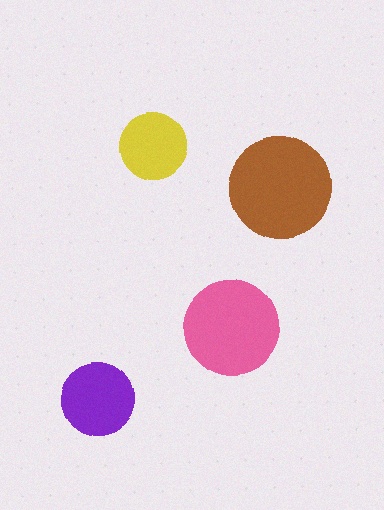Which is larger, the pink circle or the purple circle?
The pink one.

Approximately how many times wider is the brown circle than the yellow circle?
About 1.5 times wider.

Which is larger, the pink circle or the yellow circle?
The pink one.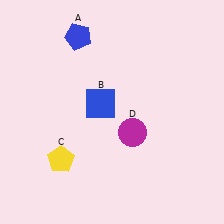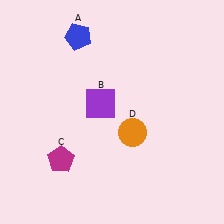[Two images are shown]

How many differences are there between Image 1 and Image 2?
There are 3 differences between the two images.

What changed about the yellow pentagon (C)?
In Image 1, C is yellow. In Image 2, it changed to magenta.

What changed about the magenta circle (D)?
In Image 1, D is magenta. In Image 2, it changed to orange.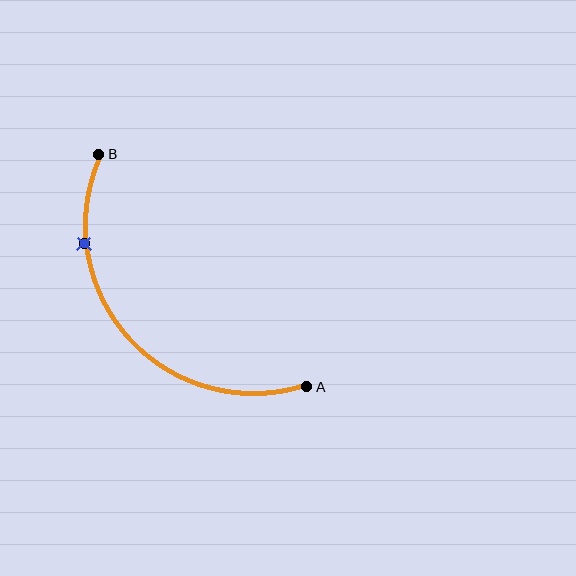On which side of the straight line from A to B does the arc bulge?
The arc bulges below and to the left of the straight line connecting A and B.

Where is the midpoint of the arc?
The arc midpoint is the point on the curve farthest from the straight line joining A and B. It sits below and to the left of that line.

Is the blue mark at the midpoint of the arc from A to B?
No. The blue mark lies on the arc but is closer to endpoint B. The arc midpoint would be at the point on the curve equidistant along the arc from both A and B.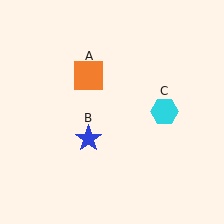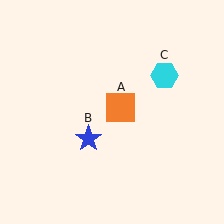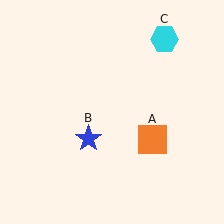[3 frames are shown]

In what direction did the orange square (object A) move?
The orange square (object A) moved down and to the right.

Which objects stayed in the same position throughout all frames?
Blue star (object B) remained stationary.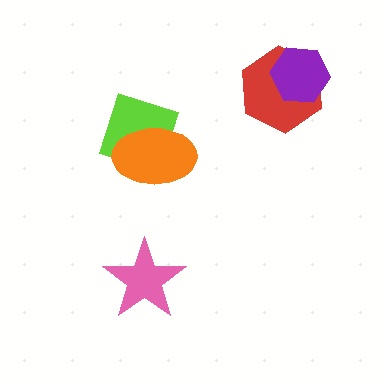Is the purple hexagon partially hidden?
No, no other shape covers it.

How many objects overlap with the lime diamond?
1 object overlaps with the lime diamond.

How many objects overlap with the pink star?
0 objects overlap with the pink star.